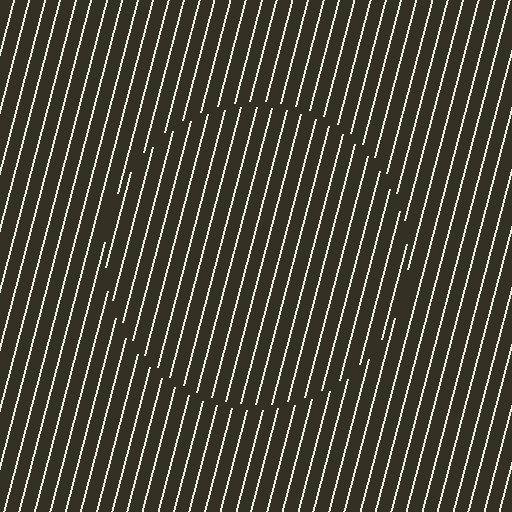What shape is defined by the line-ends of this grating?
An illusory circle. The interior of the shape contains the same grating, shifted by half a period — the contour is defined by the phase discontinuity where line-ends from the inner and outer gratings abut.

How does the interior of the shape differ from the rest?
The interior of the shape contains the same grating, shifted by half a period — the contour is defined by the phase discontinuity where line-ends from the inner and outer gratings abut.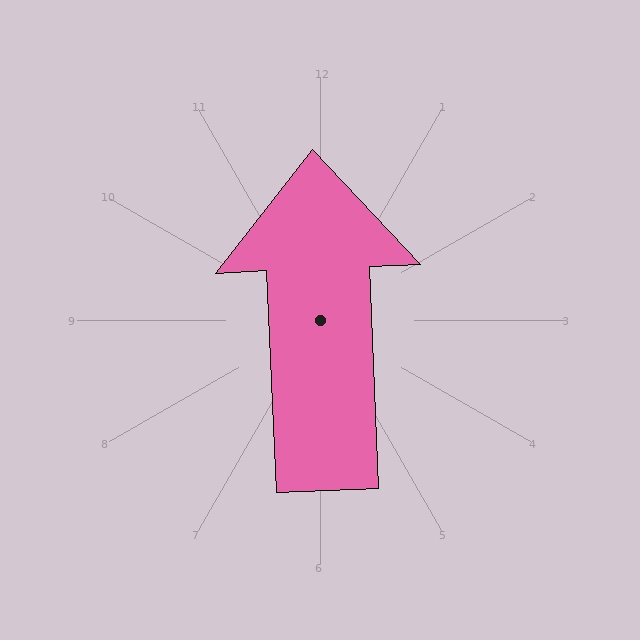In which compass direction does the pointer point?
North.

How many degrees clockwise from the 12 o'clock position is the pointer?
Approximately 358 degrees.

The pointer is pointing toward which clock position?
Roughly 12 o'clock.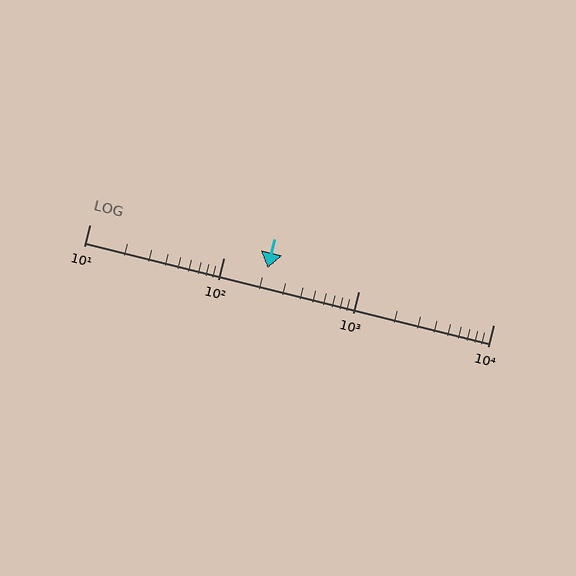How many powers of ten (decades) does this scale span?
The scale spans 3 decades, from 10 to 10000.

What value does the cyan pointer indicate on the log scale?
The pointer indicates approximately 210.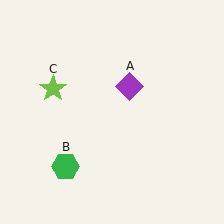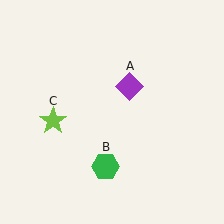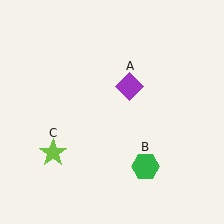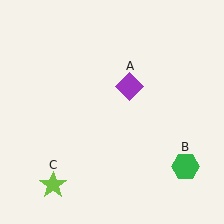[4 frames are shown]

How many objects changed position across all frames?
2 objects changed position: green hexagon (object B), lime star (object C).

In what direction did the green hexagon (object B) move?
The green hexagon (object B) moved right.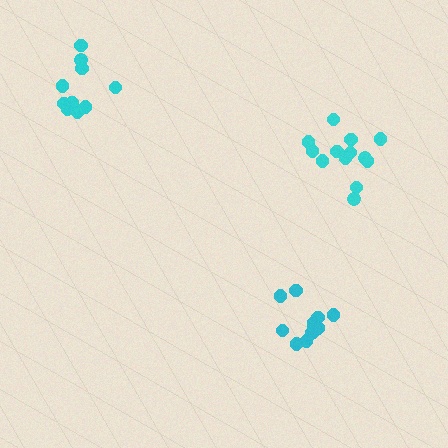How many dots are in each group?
Group 1: 12 dots, Group 2: 14 dots, Group 3: 10 dots (36 total).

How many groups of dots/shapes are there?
There are 3 groups.